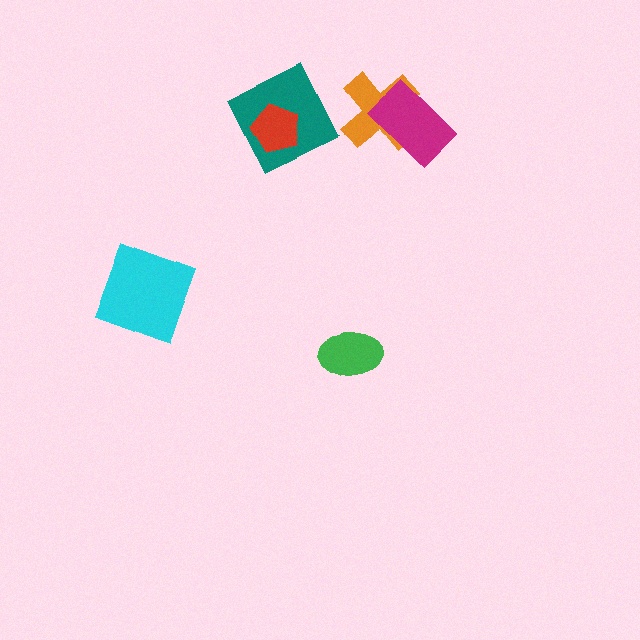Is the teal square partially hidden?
Yes, it is partially covered by another shape.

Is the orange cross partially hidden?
Yes, it is partially covered by another shape.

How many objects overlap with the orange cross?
1 object overlaps with the orange cross.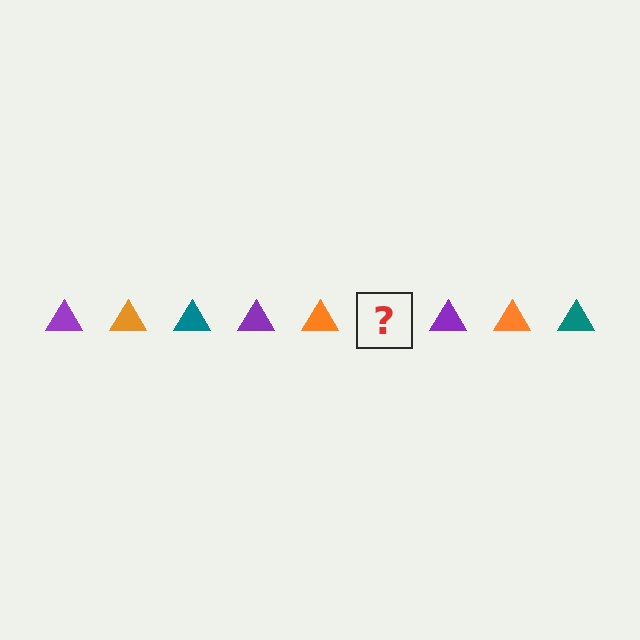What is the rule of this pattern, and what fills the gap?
The rule is that the pattern cycles through purple, orange, teal triangles. The gap should be filled with a teal triangle.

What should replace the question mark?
The question mark should be replaced with a teal triangle.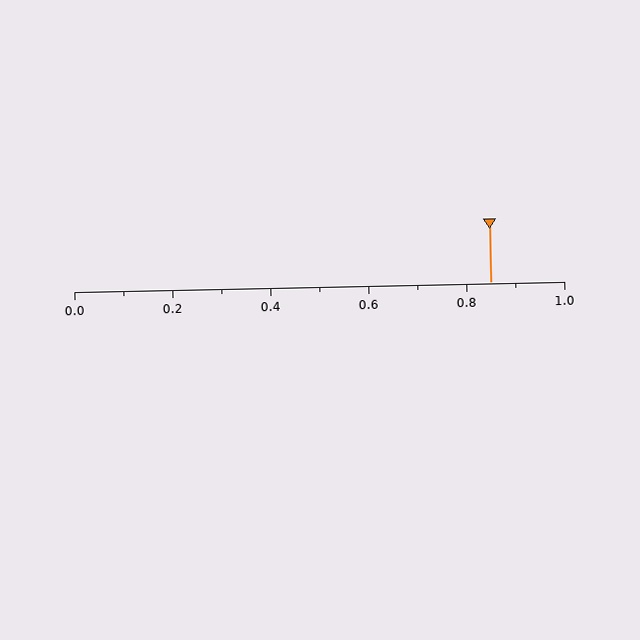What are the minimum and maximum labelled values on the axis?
The axis runs from 0.0 to 1.0.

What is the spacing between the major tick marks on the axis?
The major ticks are spaced 0.2 apart.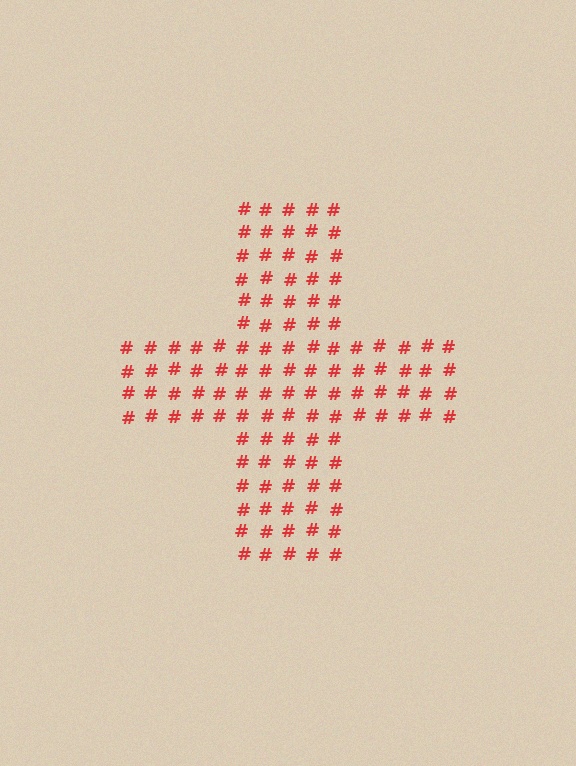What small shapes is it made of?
It is made of small hash symbols.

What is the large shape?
The large shape is a cross.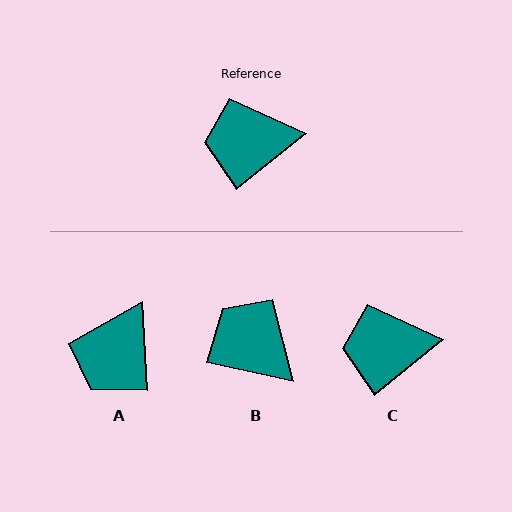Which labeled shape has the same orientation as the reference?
C.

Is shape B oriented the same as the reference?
No, it is off by about 51 degrees.